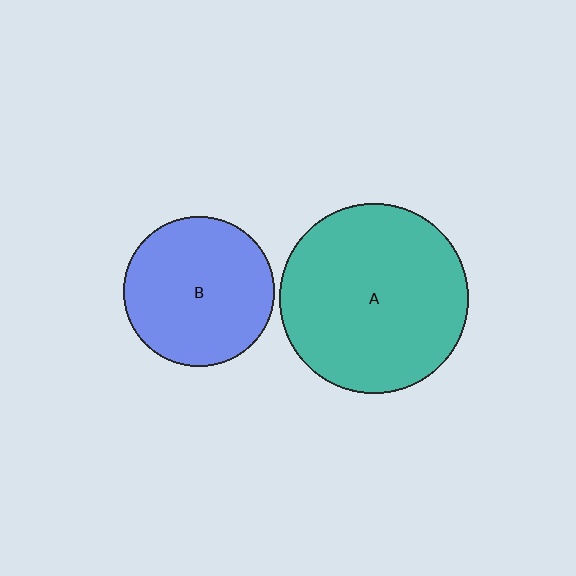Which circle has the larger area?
Circle A (teal).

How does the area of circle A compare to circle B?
Approximately 1.6 times.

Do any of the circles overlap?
No, none of the circles overlap.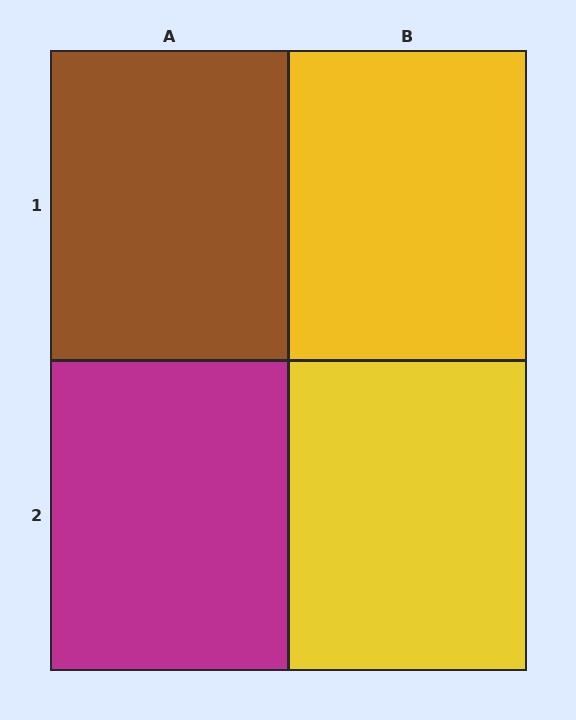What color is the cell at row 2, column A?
Magenta.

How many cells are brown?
1 cell is brown.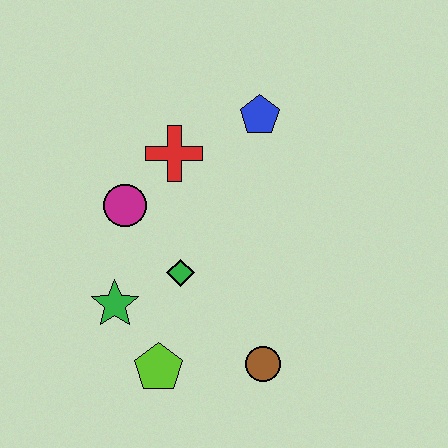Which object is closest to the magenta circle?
The red cross is closest to the magenta circle.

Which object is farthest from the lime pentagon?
The blue pentagon is farthest from the lime pentagon.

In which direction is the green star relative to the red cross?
The green star is below the red cross.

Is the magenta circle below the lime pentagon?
No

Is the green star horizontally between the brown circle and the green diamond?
No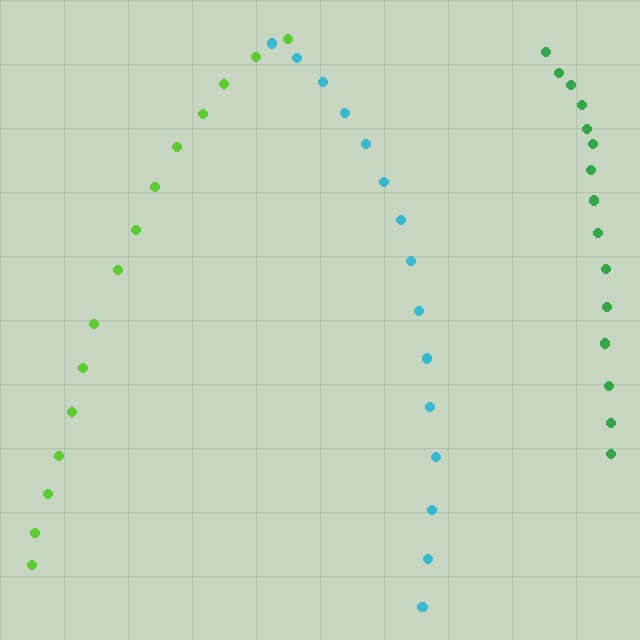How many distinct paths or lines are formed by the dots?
There are 3 distinct paths.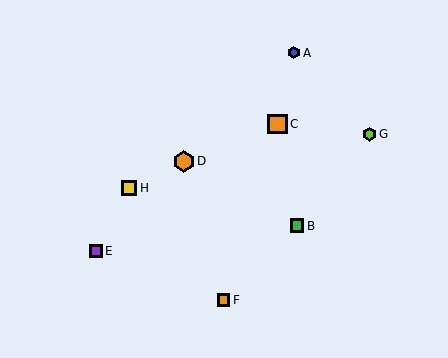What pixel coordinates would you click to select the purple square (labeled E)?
Click at (96, 251) to select the purple square E.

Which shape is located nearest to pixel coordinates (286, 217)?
The green square (labeled B) at (297, 226) is nearest to that location.